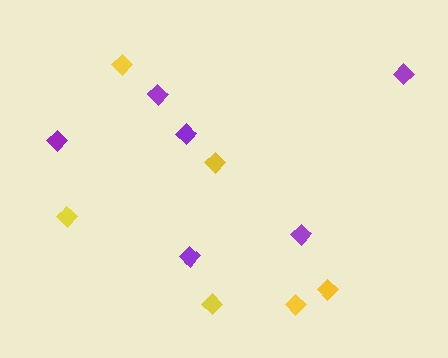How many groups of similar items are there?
There are 2 groups: one group of yellow diamonds (6) and one group of purple diamonds (6).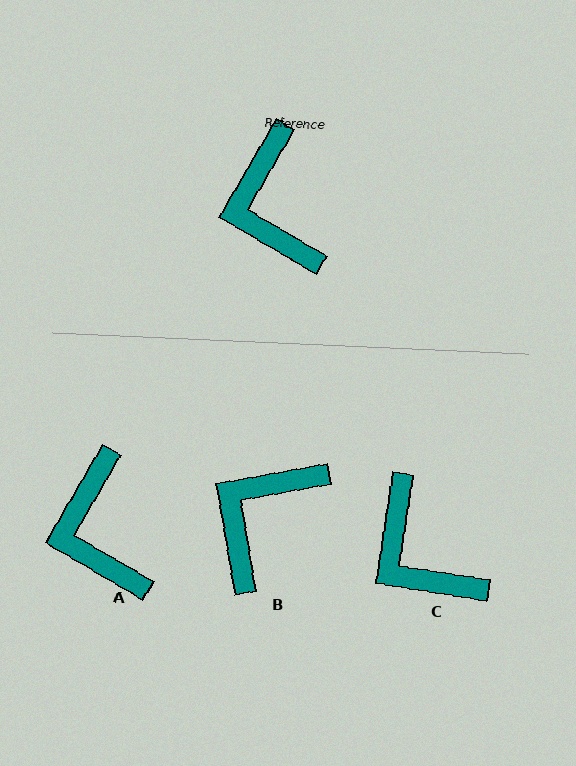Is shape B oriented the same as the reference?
No, it is off by about 50 degrees.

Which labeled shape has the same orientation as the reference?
A.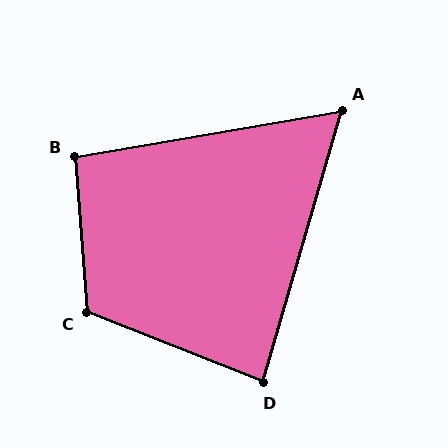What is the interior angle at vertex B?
Approximately 96 degrees (obtuse).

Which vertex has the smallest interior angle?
A, at approximately 64 degrees.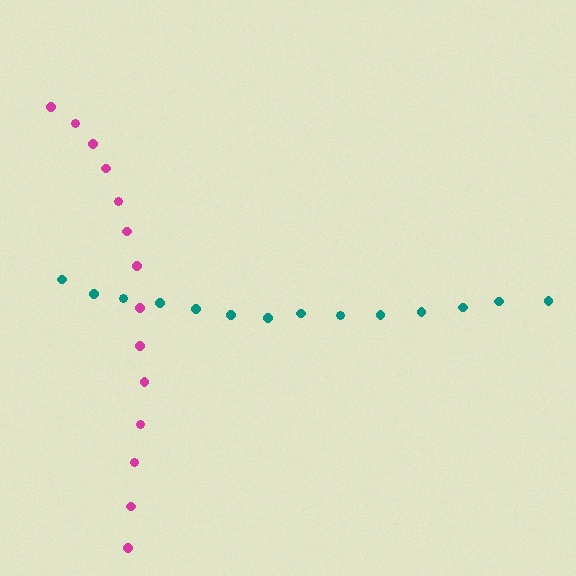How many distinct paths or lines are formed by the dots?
There are 2 distinct paths.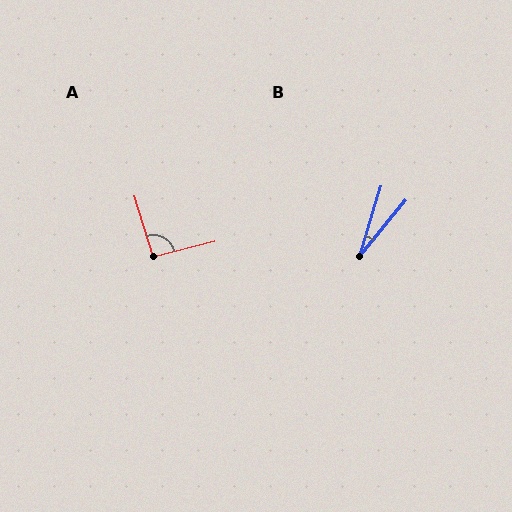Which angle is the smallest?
B, at approximately 23 degrees.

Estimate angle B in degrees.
Approximately 23 degrees.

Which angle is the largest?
A, at approximately 93 degrees.